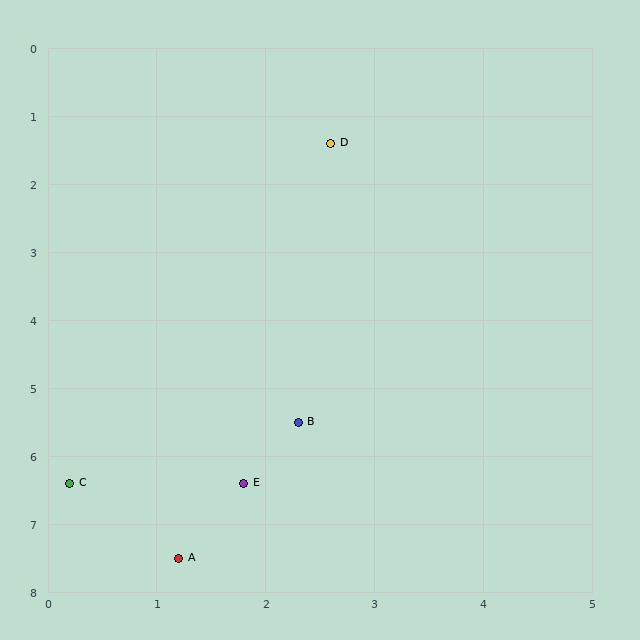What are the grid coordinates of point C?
Point C is at approximately (0.2, 6.4).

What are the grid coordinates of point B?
Point B is at approximately (2.3, 5.5).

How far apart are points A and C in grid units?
Points A and C are about 1.5 grid units apart.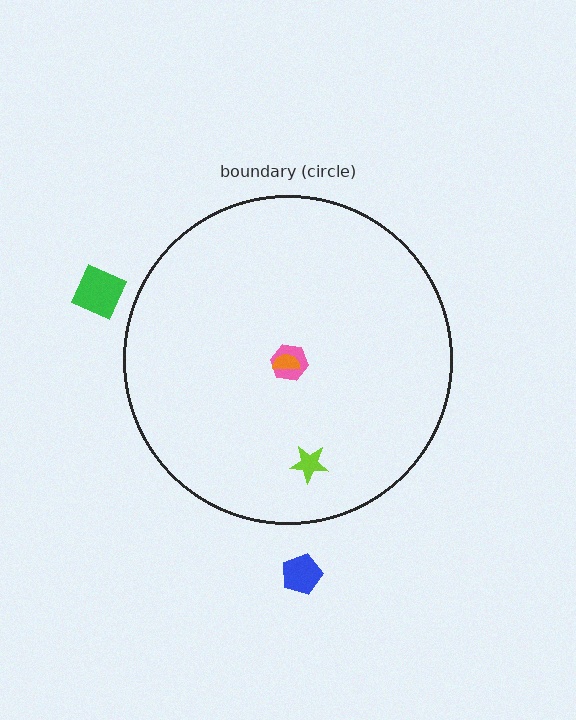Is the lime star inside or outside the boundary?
Inside.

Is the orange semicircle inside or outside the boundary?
Inside.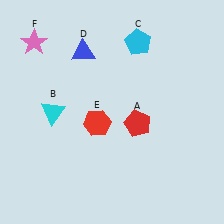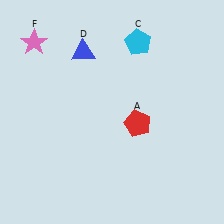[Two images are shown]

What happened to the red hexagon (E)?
The red hexagon (E) was removed in Image 2. It was in the bottom-left area of Image 1.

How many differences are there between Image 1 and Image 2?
There are 2 differences between the two images.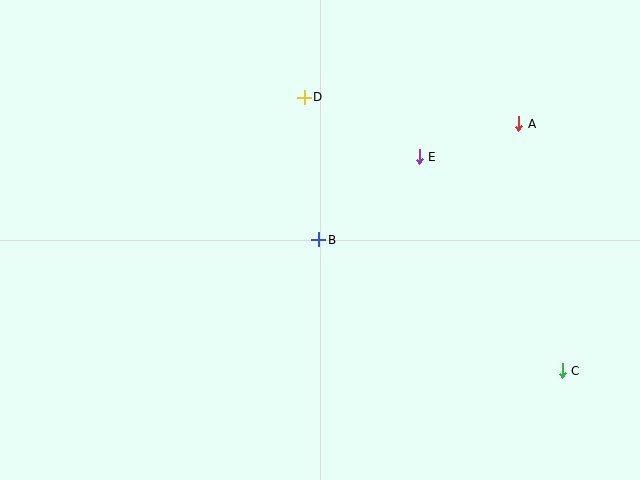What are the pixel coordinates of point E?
Point E is at (419, 157).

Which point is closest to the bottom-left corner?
Point B is closest to the bottom-left corner.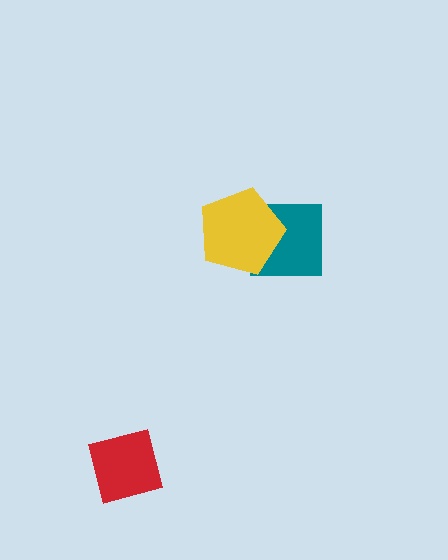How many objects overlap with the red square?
0 objects overlap with the red square.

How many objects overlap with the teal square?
1 object overlaps with the teal square.